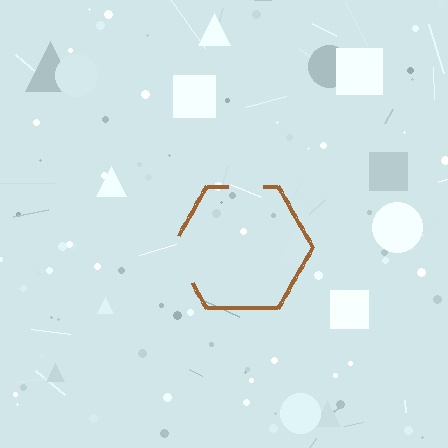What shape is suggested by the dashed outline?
The dashed outline suggests a hexagon.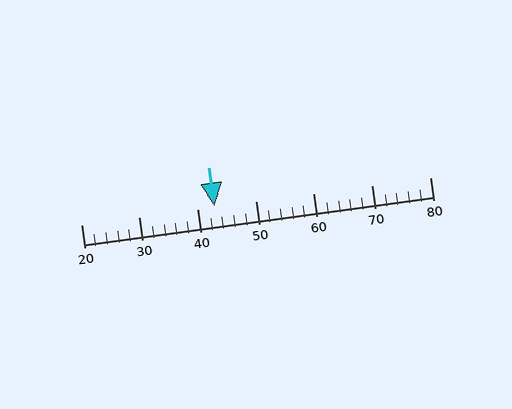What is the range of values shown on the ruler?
The ruler shows values from 20 to 80.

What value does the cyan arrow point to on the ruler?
The cyan arrow points to approximately 43.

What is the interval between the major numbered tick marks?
The major tick marks are spaced 10 units apart.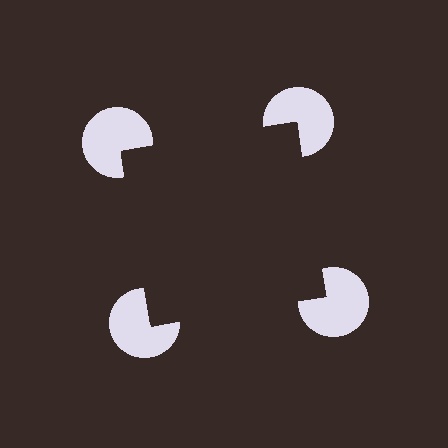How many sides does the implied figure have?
4 sides.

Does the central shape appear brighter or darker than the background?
It typically appears slightly darker than the background, even though no actual brightness change is drawn.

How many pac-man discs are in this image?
There are 4 — one at each vertex of the illusory square.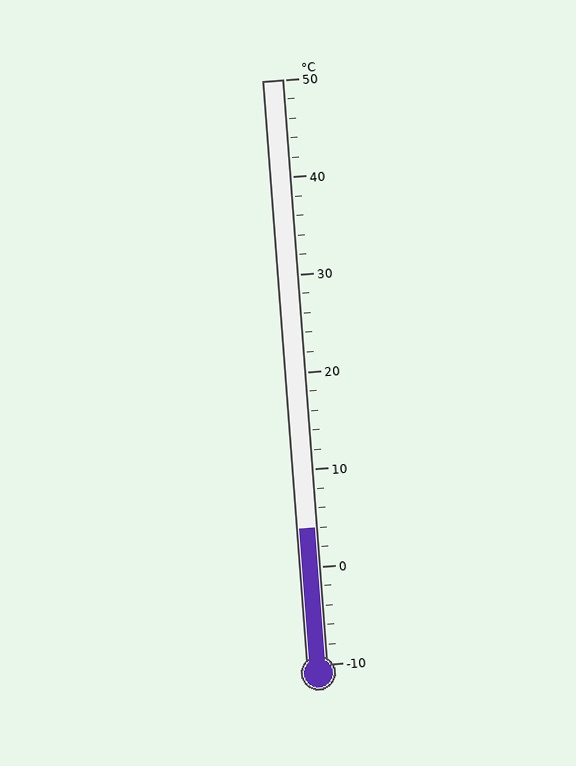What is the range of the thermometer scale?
The thermometer scale ranges from -10°C to 50°C.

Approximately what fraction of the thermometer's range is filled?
The thermometer is filled to approximately 25% of its range.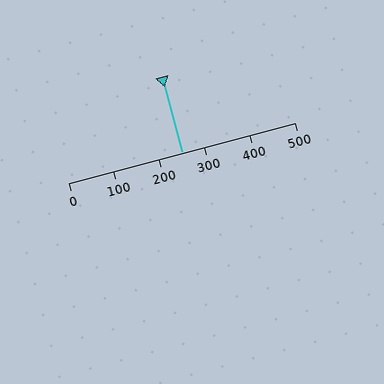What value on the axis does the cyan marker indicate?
The marker indicates approximately 250.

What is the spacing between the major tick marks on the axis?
The major ticks are spaced 100 apart.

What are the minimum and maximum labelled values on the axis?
The axis runs from 0 to 500.